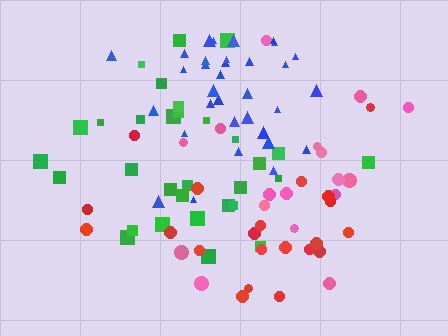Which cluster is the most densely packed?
Blue.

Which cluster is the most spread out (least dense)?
Pink.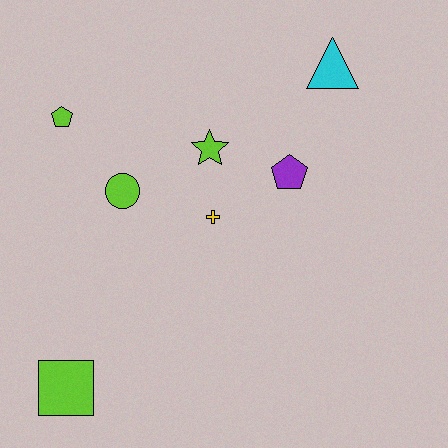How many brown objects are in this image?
There are no brown objects.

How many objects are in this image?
There are 7 objects.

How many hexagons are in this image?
There are no hexagons.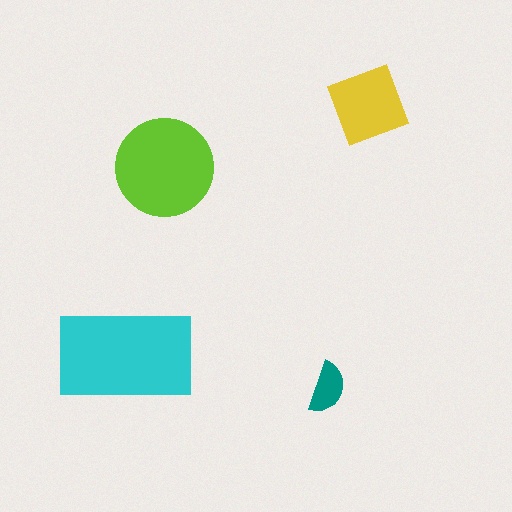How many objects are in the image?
There are 4 objects in the image.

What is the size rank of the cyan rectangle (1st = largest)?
1st.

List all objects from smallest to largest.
The teal semicircle, the yellow diamond, the lime circle, the cyan rectangle.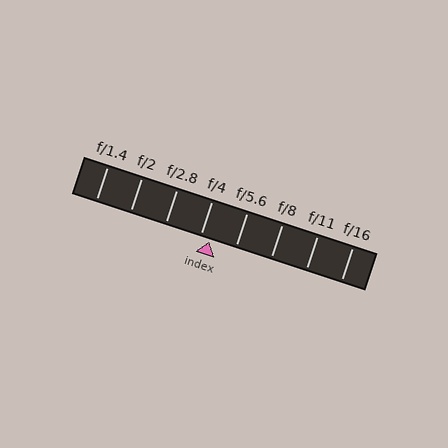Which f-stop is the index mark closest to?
The index mark is closest to f/4.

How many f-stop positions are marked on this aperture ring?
There are 8 f-stop positions marked.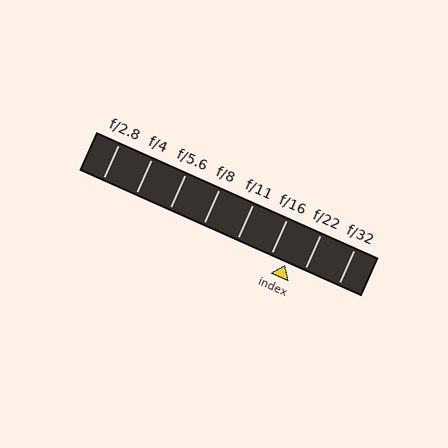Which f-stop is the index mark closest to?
The index mark is closest to f/16.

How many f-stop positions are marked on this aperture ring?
There are 8 f-stop positions marked.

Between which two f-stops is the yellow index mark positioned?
The index mark is between f/16 and f/22.